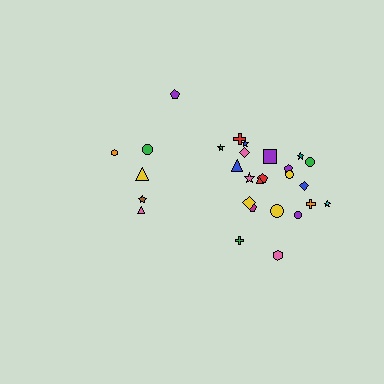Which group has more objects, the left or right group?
The right group.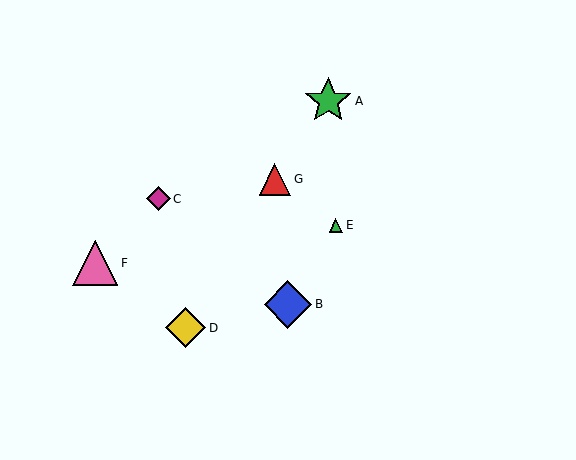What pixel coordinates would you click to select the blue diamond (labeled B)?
Click at (288, 304) to select the blue diamond B.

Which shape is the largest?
The blue diamond (labeled B) is the largest.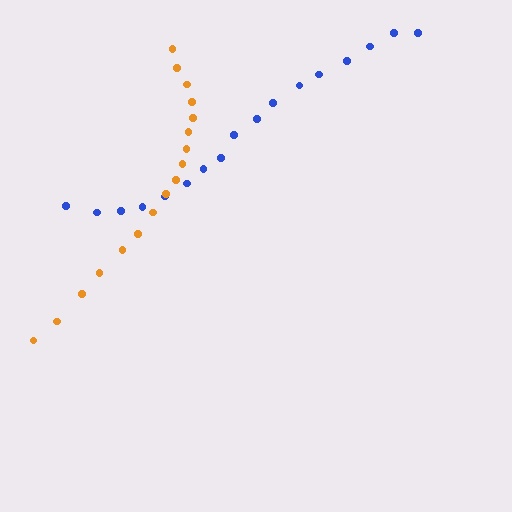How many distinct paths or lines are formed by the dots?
There are 2 distinct paths.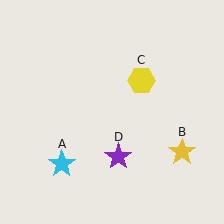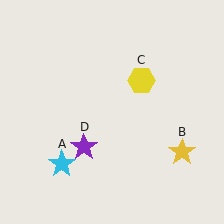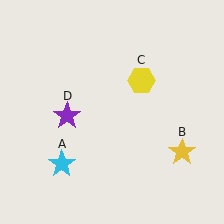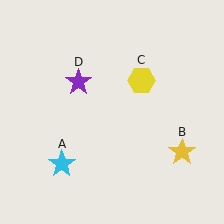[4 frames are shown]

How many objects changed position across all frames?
1 object changed position: purple star (object D).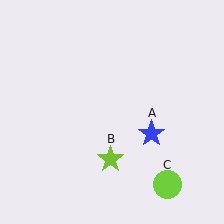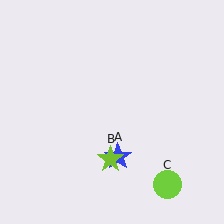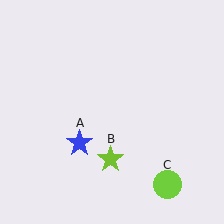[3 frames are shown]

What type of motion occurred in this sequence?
The blue star (object A) rotated clockwise around the center of the scene.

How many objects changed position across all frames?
1 object changed position: blue star (object A).